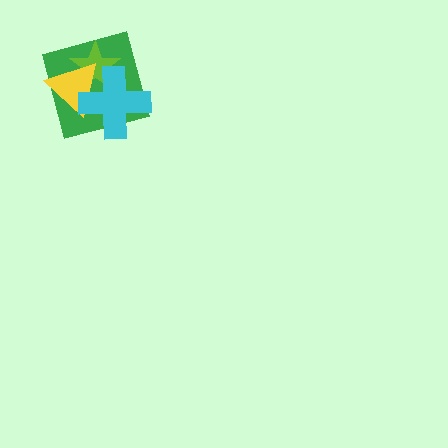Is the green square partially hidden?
Yes, it is partially covered by another shape.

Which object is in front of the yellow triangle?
The cyan cross is in front of the yellow triangle.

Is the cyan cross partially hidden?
No, no other shape covers it.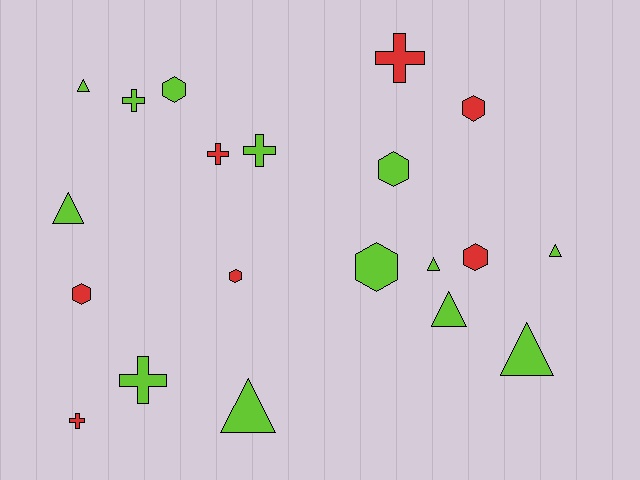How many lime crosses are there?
There are 3 lime crosses.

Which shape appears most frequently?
Hexagon, with 7 objects.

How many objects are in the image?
There are 20 objects.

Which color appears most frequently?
Lime, with 13 objects.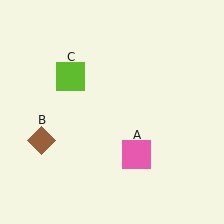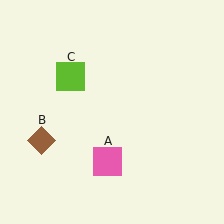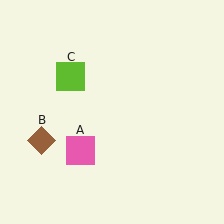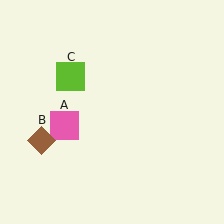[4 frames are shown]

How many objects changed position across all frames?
1 object changed position: pink square (object A).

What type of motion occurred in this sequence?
The pink square (object A) rotated clockwise around the center of the scene.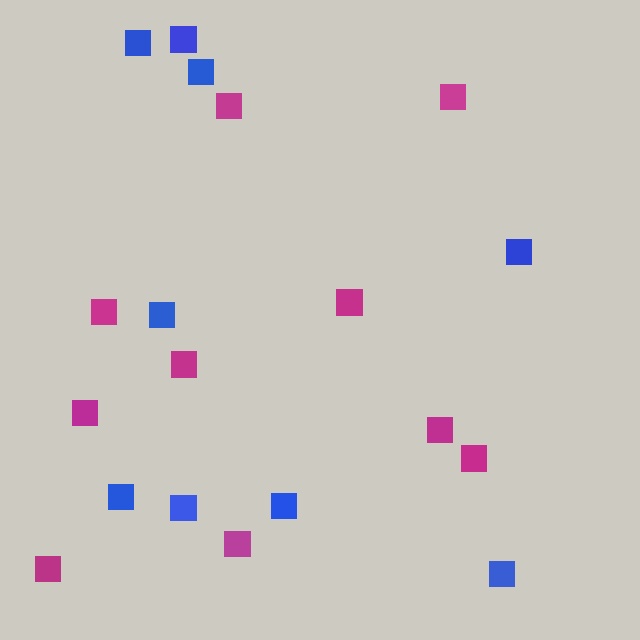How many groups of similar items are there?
There are 2 groups: one group of blue squares (9) and one group of magenta squares (10).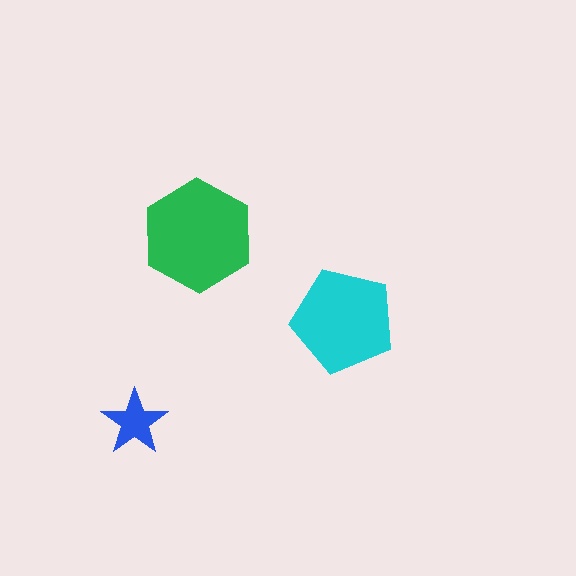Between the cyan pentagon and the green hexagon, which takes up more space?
The green hexagon.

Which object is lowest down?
The blue star is bottommost.